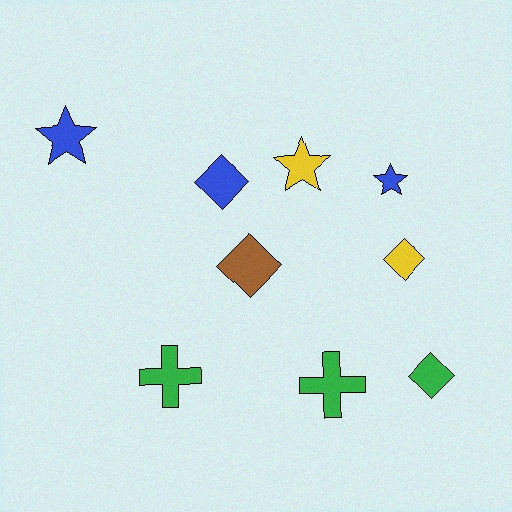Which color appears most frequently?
Green, with 3 objects.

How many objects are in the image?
There are 9 objects.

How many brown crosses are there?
There are no brown crosses.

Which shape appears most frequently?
Diamond, with 4 objects.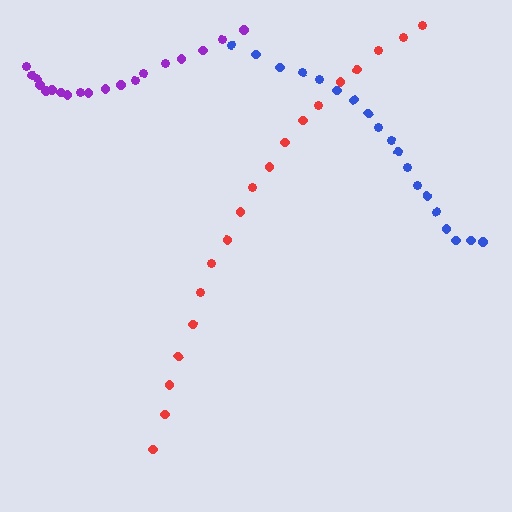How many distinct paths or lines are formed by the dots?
There are 3 distinct paths.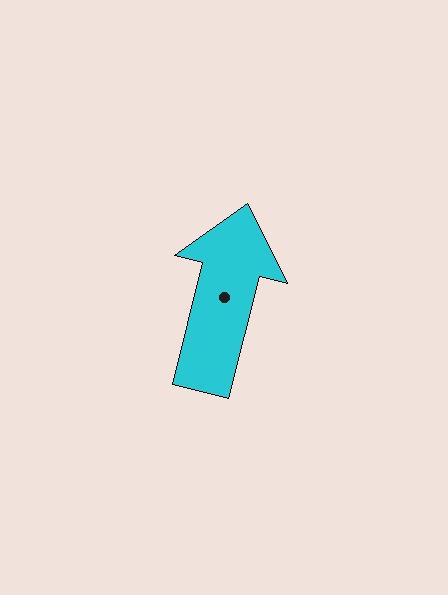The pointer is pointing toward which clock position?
Roughly 12 o'clock.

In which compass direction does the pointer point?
North.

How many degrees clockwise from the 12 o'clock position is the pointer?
Approximately 14 degrees.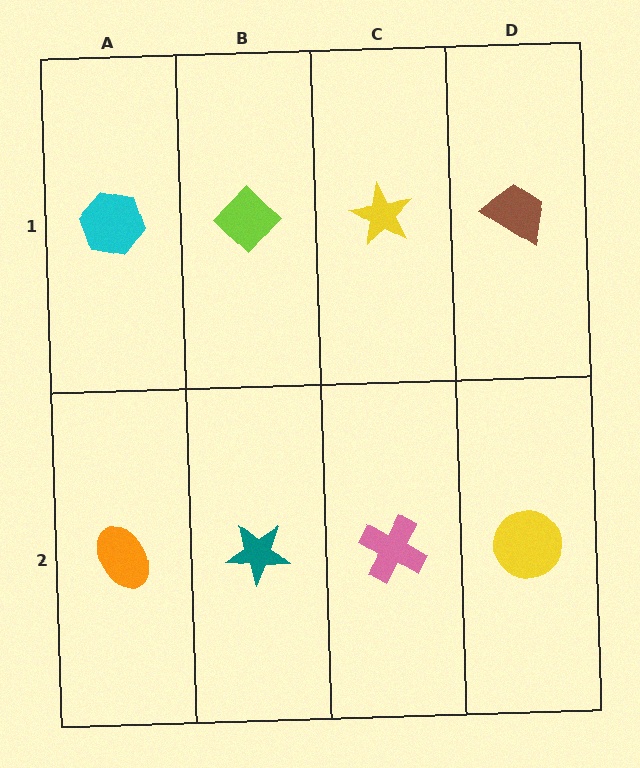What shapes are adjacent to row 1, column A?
An orange ellipse (row 2, column A), a lime diamond (row 1, column B).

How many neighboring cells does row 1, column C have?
3.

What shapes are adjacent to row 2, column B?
A lime diamond (row 1, column B), an orange ellipse (row 2, column A), a pink cross (row 2, column C).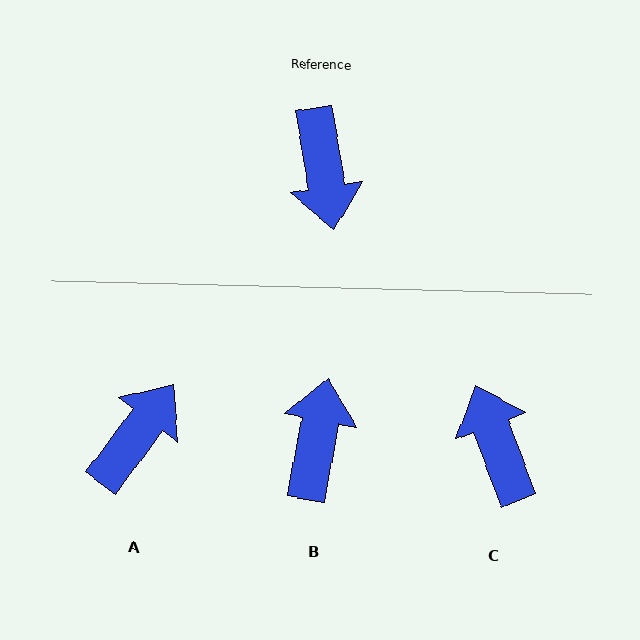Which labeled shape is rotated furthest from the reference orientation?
C, about 169 degrees away.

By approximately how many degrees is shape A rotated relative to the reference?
Approximately 134 degrees counter-clockwise.